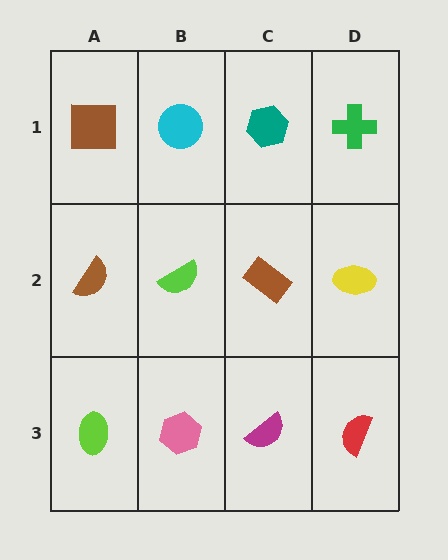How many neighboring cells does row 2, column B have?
4.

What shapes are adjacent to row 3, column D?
A yellow ellipse (row 2, column D), a magenta semicircle (row 3, column C).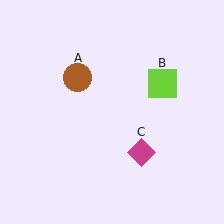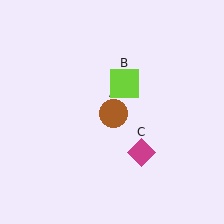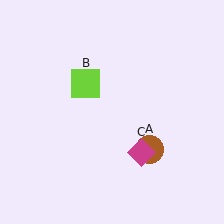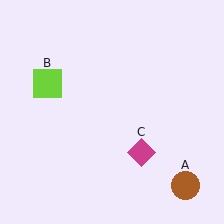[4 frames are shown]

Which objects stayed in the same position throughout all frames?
Magenta diamond (object C) remained stationary.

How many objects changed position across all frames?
2 objects changed position: brown circle (object A), lime square (object B).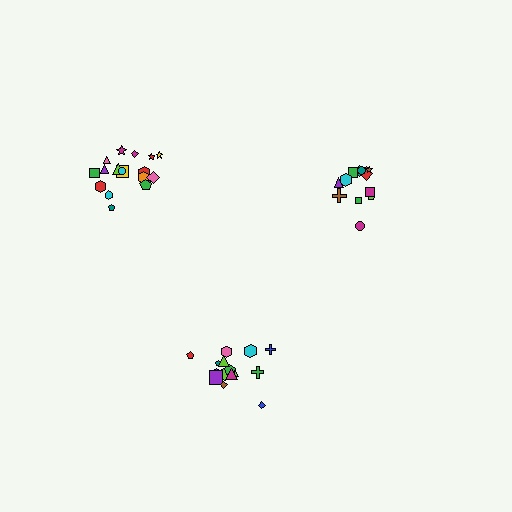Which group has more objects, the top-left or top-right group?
The top-left group.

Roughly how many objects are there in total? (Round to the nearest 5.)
Roughly 45 objects in total.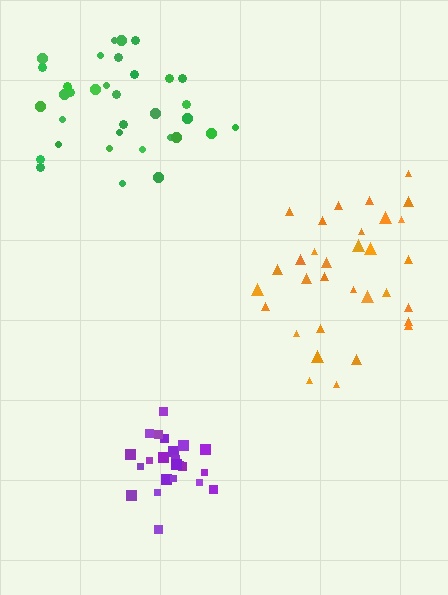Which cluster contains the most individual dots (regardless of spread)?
Green (34).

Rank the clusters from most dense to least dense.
purple, green, orange.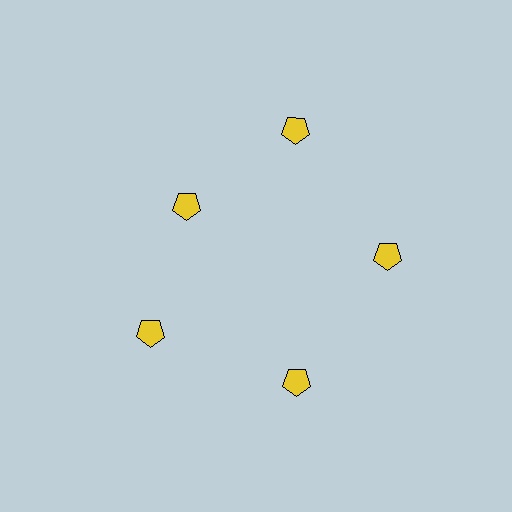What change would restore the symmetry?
The symmetry would be restored by moving it outward, back onto the ring so that all 5 pentagons sit at equal angles and equal distance from the center.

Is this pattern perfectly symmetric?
No. The 5 yellow pentagons are arranged in a ring, but one element near the 10 o'clock position is pulled inward toward the center, breaking the 5-fold rotational symmetry.